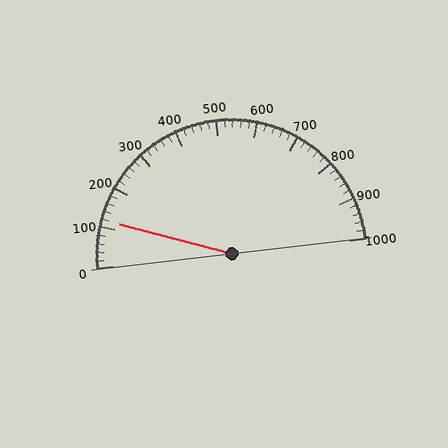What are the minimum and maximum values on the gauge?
The gauge ranges from 0 to 1000.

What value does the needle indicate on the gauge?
The needle indicates approximately 120.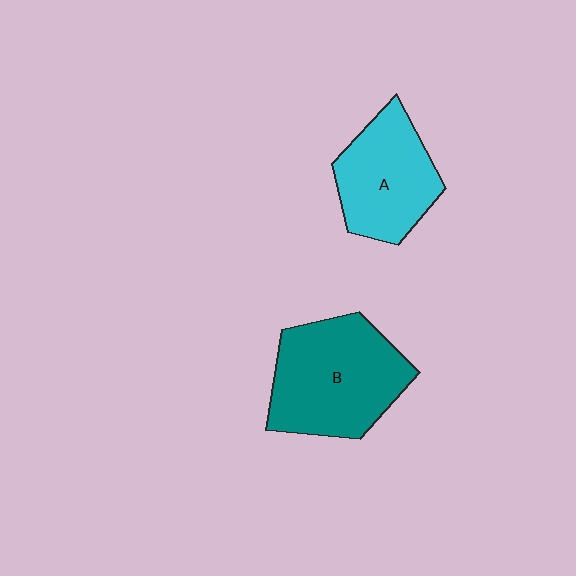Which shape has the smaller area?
Shape A (cyan).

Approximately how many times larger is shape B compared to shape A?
Approximately 1.3 times.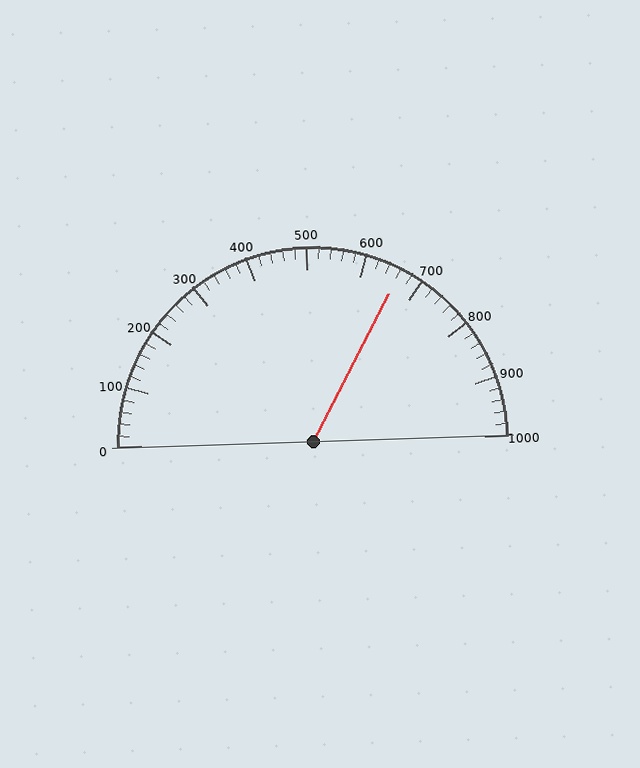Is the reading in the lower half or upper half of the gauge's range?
The reading is in the upper half of the range (0 to 1000).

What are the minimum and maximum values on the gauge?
The gauge ranges from 0 to 1000.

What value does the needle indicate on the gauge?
The needle indicates approximately 660.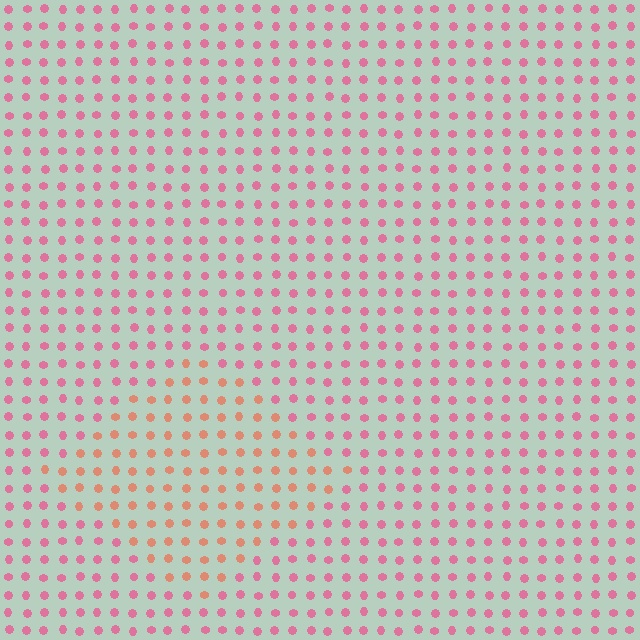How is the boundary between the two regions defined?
The boundary is defined purely by a slight shift in hue (about 36 degrees). Spacing, size, and orientation are identical on both sides.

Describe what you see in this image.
The image is filled with small pink elements in a uniform arrangement. A diamond-shaped region is visible where the elements are tinted to a slightly different hue, forming a subtle color boundary.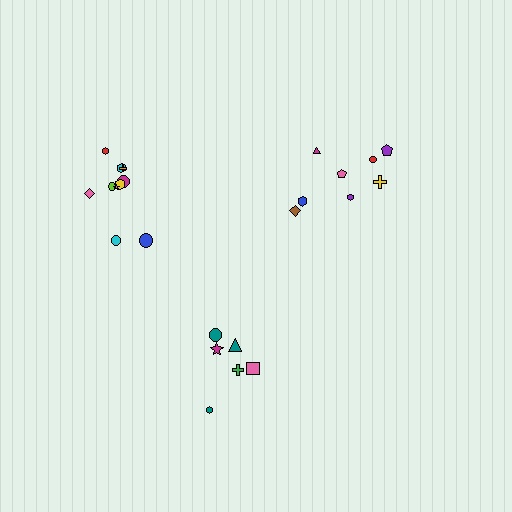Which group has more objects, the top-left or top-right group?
The top-left group.